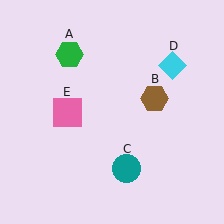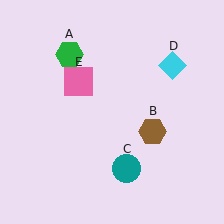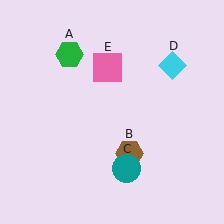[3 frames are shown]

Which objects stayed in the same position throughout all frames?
Green hexagon (object A) and teal circle (object C) and cyan diamond (object D) remained stationary.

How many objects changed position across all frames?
2 objects changed position: brown hexagon (object B), pink square (object E).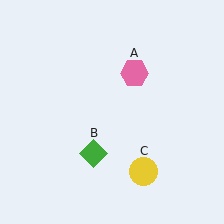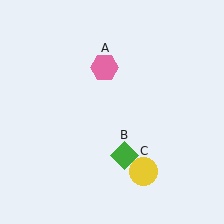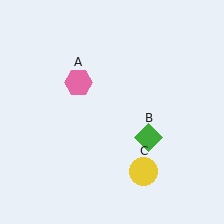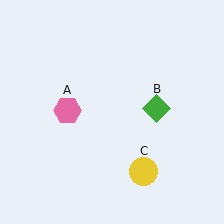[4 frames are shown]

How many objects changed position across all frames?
2 objects changed position: pink hexagon (object A), green diamond (object B).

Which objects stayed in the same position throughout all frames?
Yellow circle (object C) remained stationary.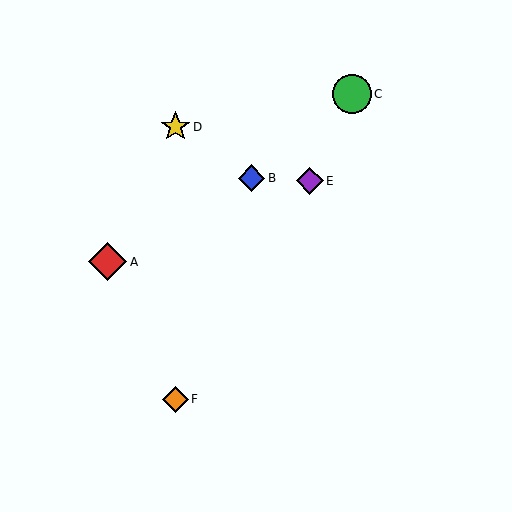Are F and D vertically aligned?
Yes, both are at x≈175.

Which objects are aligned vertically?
Objects D, F are aligned vertically.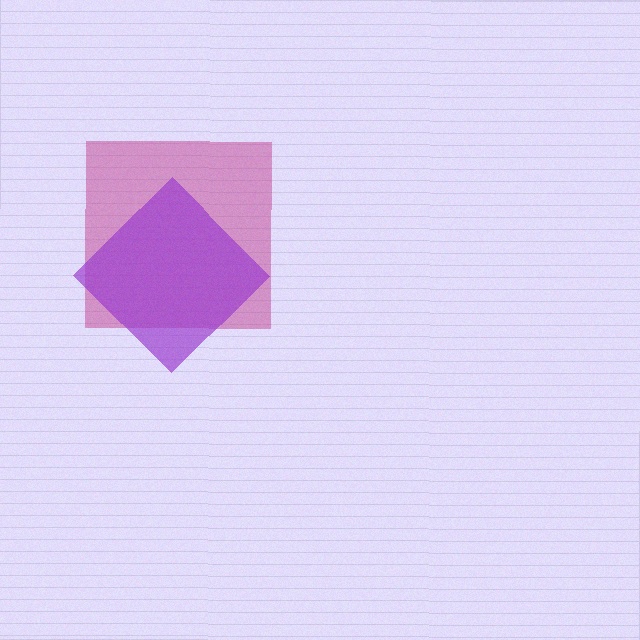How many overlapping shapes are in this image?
There are 2 overlapping shapes in the image.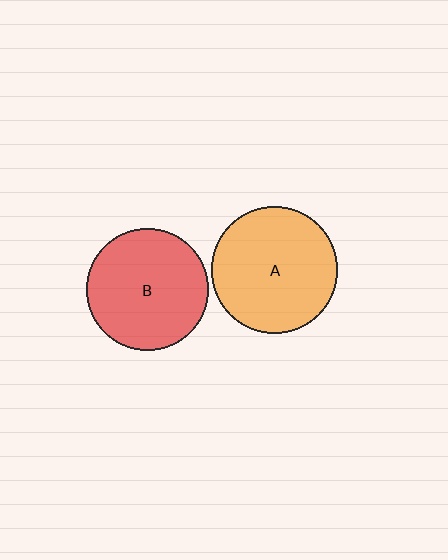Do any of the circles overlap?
No, none of the circles overlap.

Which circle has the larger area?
Circle A (orange).